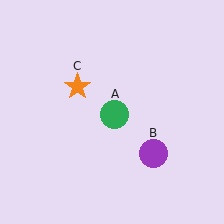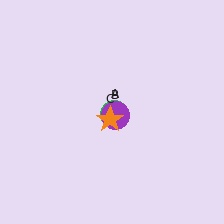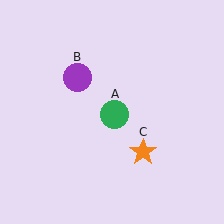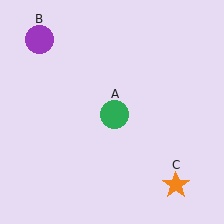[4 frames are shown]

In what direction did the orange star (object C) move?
The orange star (object C) moved down and to the right.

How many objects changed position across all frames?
2 objects changed position: purple circle (object B), orange star (object C).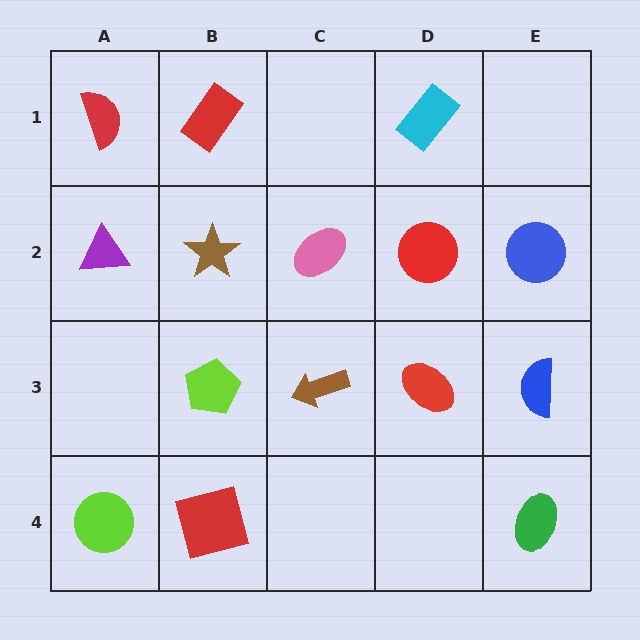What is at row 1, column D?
A cyan rectangle.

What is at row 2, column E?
A blue circle.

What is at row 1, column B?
A red rectangle.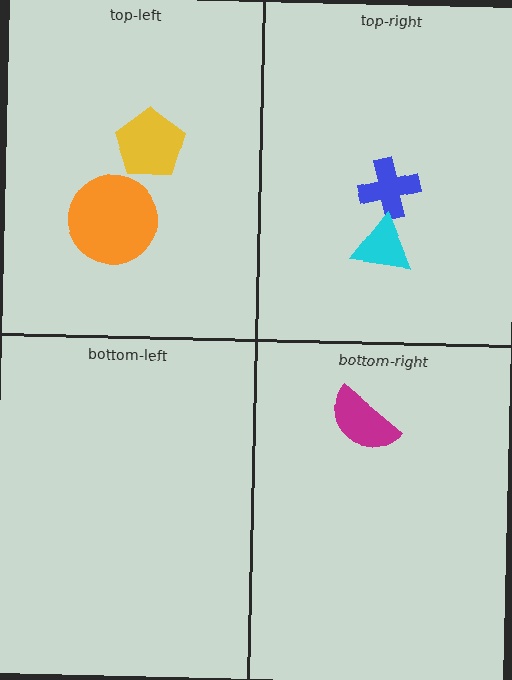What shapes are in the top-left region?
The yellow pentagon, the orange circle.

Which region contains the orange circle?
The top-left region.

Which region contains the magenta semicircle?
The bottom-right region.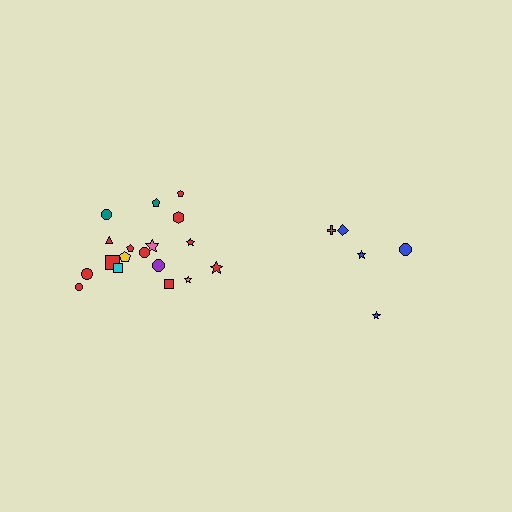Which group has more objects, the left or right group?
The left group.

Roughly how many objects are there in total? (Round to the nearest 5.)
Roughly 25 objects in total.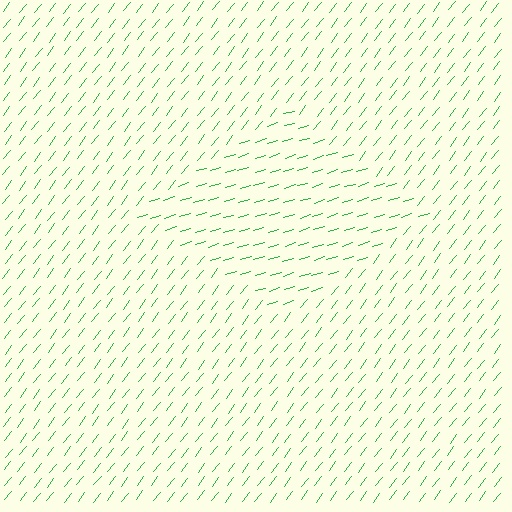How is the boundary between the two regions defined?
The boundary is defined purely by a change in line orientation (approximately 35 degrees difference). All lines are the same color and thickness.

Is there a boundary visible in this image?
Yes, there is a texture boundary formed by a change in line orientation.